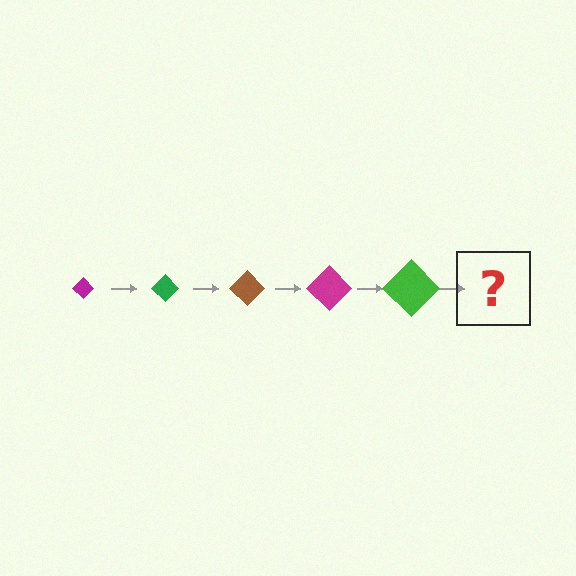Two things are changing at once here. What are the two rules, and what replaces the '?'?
The two rules are that the diamond grows larger each step and the color cycles through magenta, green, and brown. The '?' should be a brown diamond, larger than the previous one.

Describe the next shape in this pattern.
It should be a brown diamond, larger than the previous one.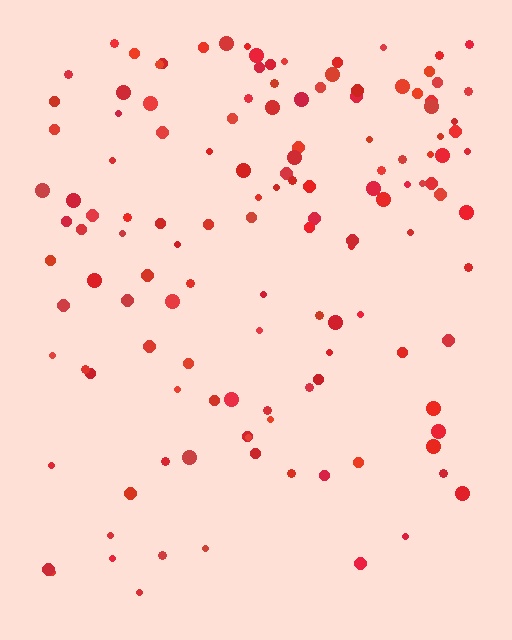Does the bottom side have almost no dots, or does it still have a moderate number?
Still a moderate number, just noticeably fewer than the top.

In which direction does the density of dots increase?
From bottom to top, with the top side densest.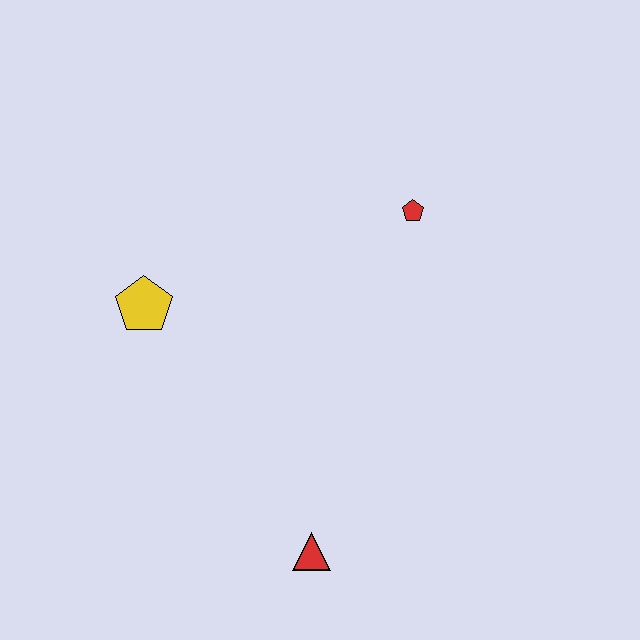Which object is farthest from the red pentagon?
The red triangle is farthest from the red pentagon.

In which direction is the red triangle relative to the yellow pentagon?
The red triangle is below the yellow pentagon.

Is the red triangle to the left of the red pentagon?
Yes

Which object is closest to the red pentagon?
The yellow pentagon is closest to the red pentagon.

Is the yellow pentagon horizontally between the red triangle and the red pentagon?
No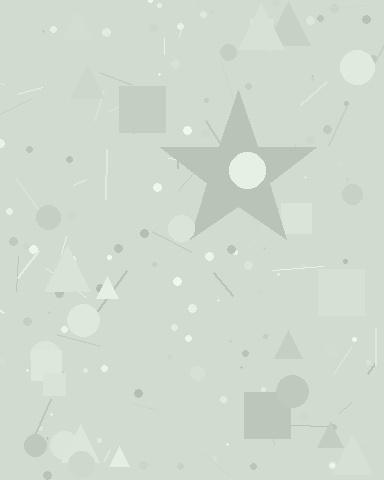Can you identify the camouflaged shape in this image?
The camouflaged shape is a star.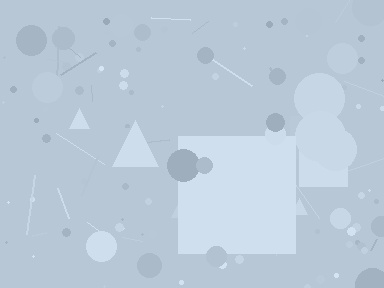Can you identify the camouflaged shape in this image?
The camouflaged shape is a square.